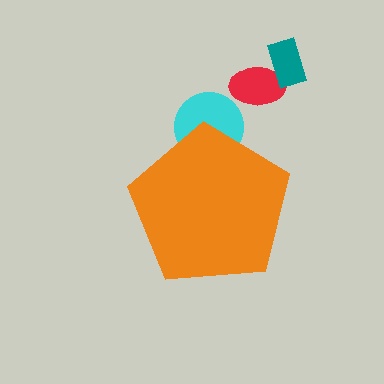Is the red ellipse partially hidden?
No, the red ellipse is fully visible.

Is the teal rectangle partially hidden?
No, the teal rectangle is fully visible.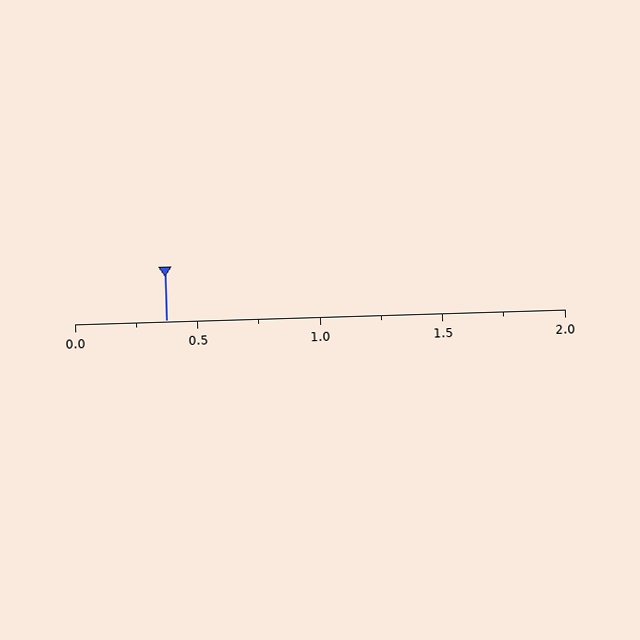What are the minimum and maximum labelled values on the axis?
The axis runs from 0.0 to 2.0.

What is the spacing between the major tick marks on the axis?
The major ticks are spaced 0.5 apart.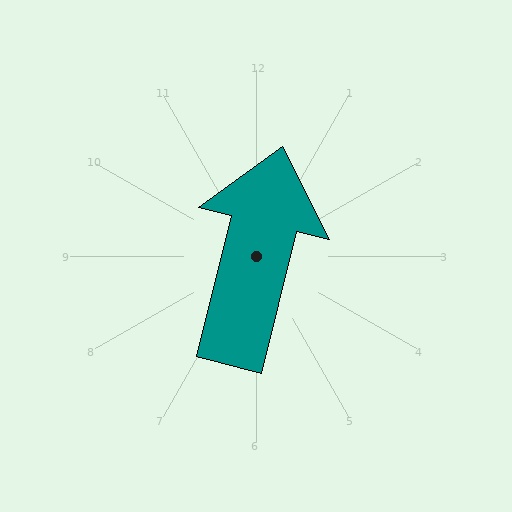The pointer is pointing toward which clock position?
Roughly 12 o'clock.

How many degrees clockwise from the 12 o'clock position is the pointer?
Approximately 14 degrees.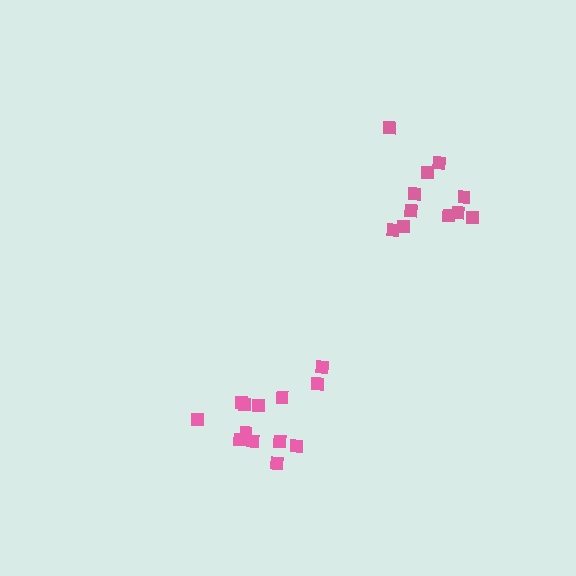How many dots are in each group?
Group 1: 13 dots, Group 2: 11 dots (24 total).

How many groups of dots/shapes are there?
There are 2 groups.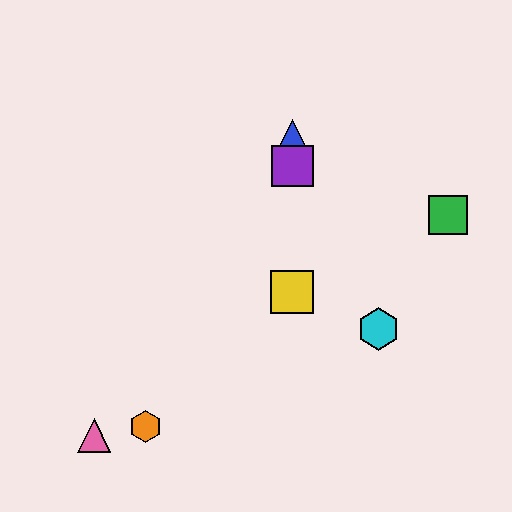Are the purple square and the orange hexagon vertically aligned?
No, the purple square is at x≈292 and the orange hexagon is at x≈146.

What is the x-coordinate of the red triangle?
The red triangle is at x≈292.